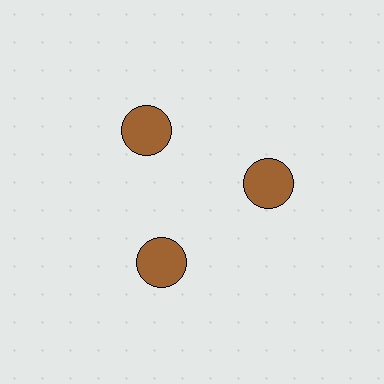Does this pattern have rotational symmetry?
Yes, this pattern has 3-fold rotational symmetry. It looks the same after rotating 120 degrees around the center.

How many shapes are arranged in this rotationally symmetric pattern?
There are 3 shapes, arranged in 3 groups of 1.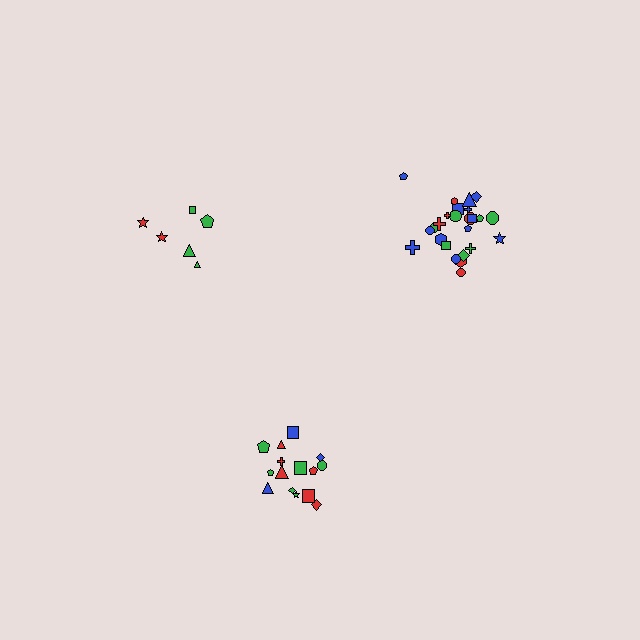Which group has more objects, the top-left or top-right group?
The top-right group.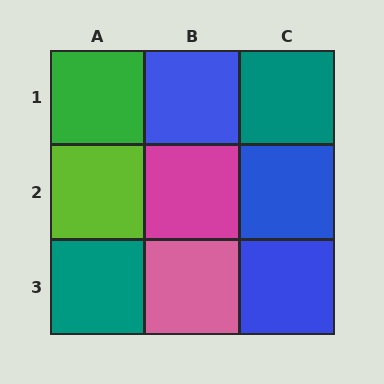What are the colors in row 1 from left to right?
Green, blue, teal.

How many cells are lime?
1 cell is lime.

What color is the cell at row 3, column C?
Blue.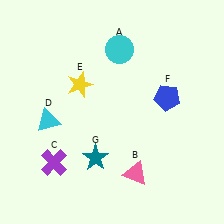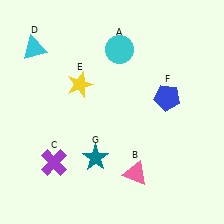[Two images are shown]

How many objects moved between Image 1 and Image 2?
1 object moved between the two images.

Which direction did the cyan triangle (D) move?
The cyan triangle (D) moved up.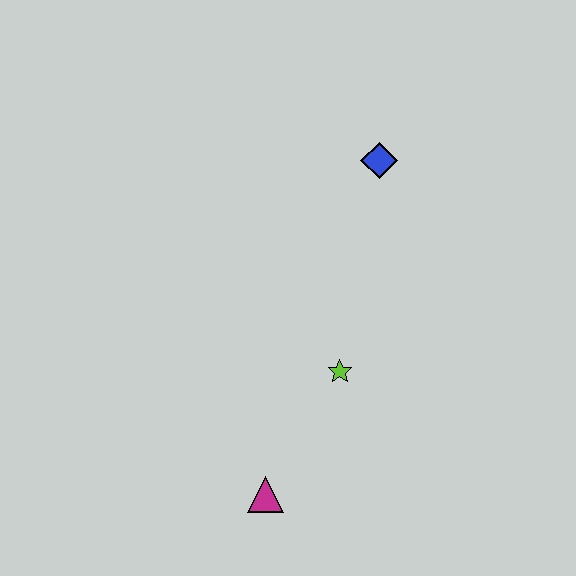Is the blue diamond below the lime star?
No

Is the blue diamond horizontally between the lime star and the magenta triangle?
No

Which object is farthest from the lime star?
The blue diamond is farthest from the lime star.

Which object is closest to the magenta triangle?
The lime star is closest to the magenta triangle.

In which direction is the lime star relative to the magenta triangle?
The lime star is above the magenta triangle.